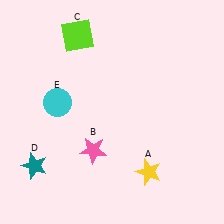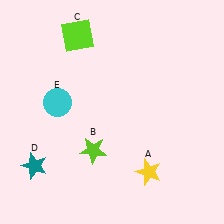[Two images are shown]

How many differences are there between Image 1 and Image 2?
There is 1 difference between the two images.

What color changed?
The star (B) changed from pink in Image 1 to lime in Image 2.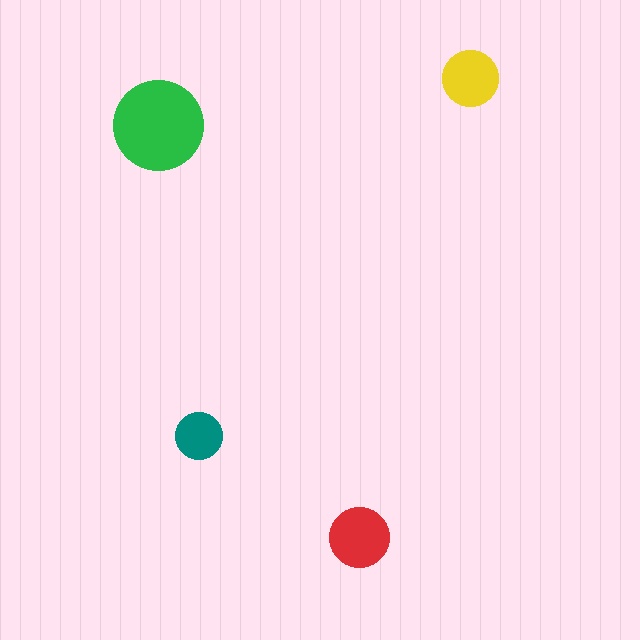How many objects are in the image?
There are 4 objects in the image.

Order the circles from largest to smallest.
the green one, the red one, the yellow one, the teal one.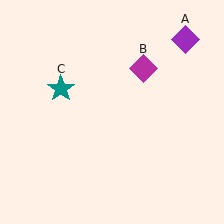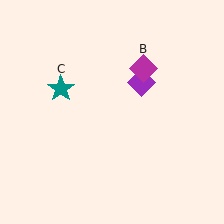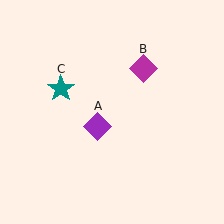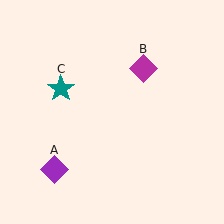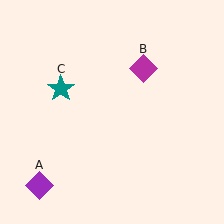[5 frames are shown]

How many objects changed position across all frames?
1 object changed position: purple diamond (object A).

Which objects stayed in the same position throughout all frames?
Magenta diamond (object B) and teal star (object C) remained stationary.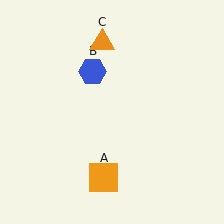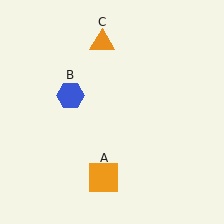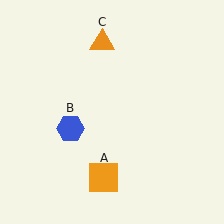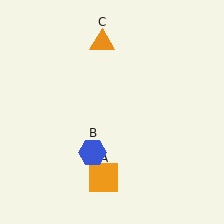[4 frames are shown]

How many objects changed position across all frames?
1 object changed position: blue hexagon (object B).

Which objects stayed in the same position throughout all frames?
Orange square (object A) and orange triangle (object C) remained stationary.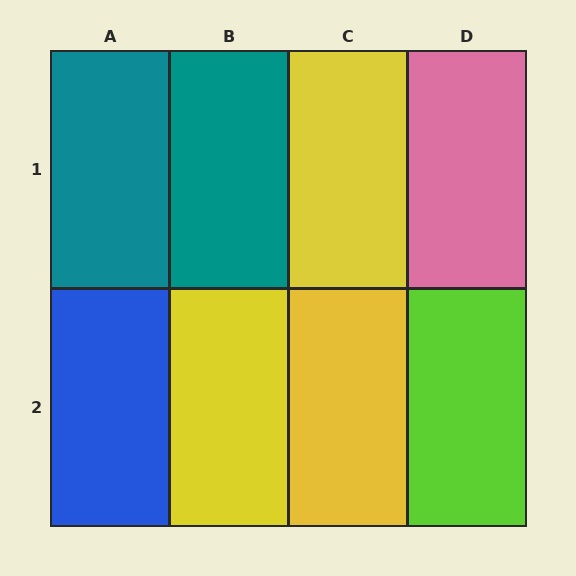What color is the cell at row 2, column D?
Lime.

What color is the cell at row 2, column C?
Yellow.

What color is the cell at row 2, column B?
Yellow.